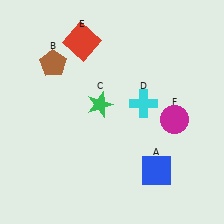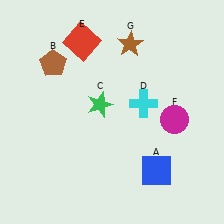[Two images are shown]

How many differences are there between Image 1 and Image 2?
There is 1 difference between the two images.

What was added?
A brown star (G) was added in Image 2.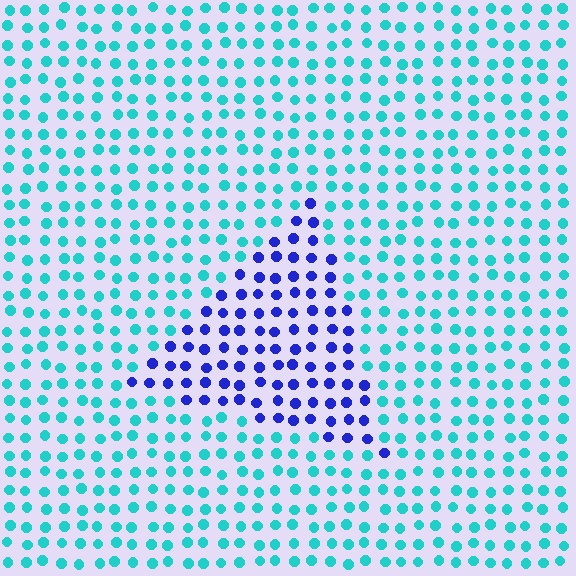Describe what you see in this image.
The image is filled with small cyan elements in a uniform arrangement. A triangle-shaped region is visible where the elements are tinted to a slightly different hue, forming a subtle color boundary.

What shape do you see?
I see a triangle.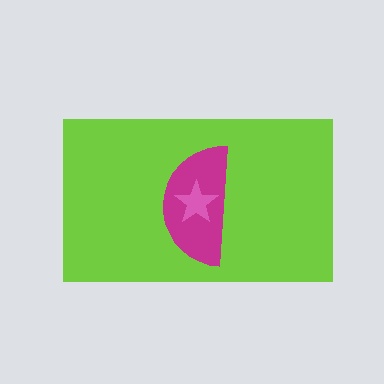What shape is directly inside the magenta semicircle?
The pink star.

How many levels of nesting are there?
3.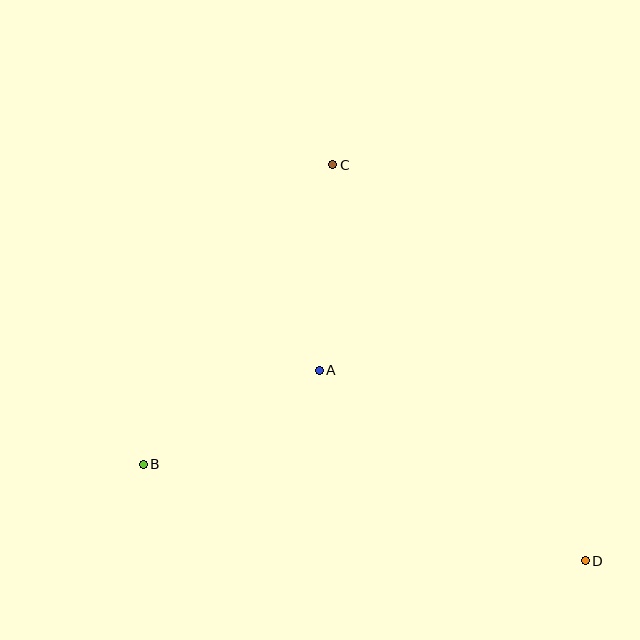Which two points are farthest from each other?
Points C and D are farthest from each other.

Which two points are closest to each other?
Points A and B are closest to each other.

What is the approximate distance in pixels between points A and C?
The distance between A and C is approximately 206 pixels.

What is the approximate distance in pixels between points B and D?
The distance between B and D is approximately 452 pixels.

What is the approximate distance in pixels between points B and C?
The distance between B and C is approximately 354 pixels.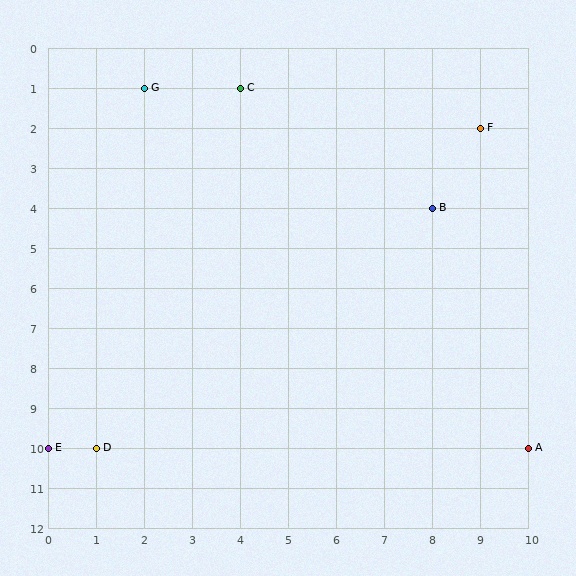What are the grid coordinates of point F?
Point F is at grid coordinates (9, 2).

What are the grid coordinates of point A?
Point A is at grid coordinates (10, 10).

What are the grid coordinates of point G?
Point G is at grid coordinates (2, 1).